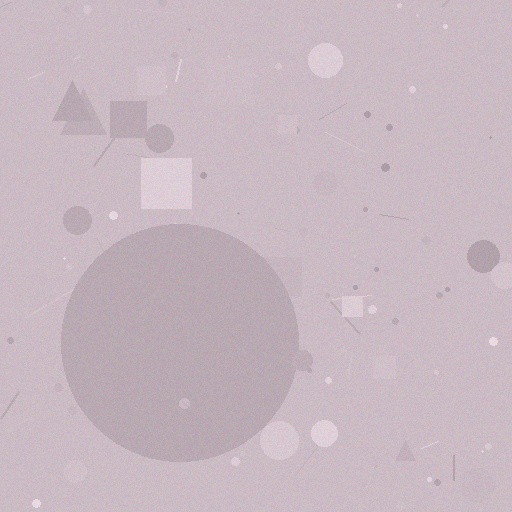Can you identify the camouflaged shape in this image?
The camouflaged shape is a circle.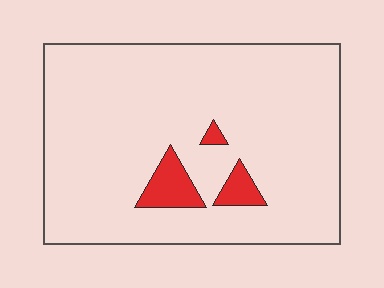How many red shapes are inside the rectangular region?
3.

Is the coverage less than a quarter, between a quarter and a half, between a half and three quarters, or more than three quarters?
Less than a quarter.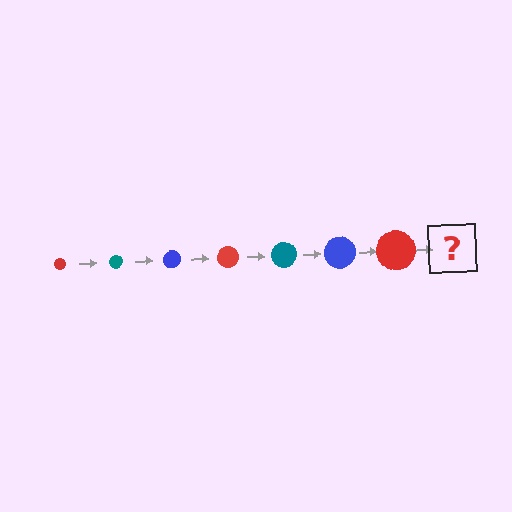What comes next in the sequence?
The next element should be a teal circle, larger than the previous one.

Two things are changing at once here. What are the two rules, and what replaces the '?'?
The two rules are that the circle grows larger each step and the color cycles through red, teal, and blue. The '?' should be a teal circle, larger than the previous one.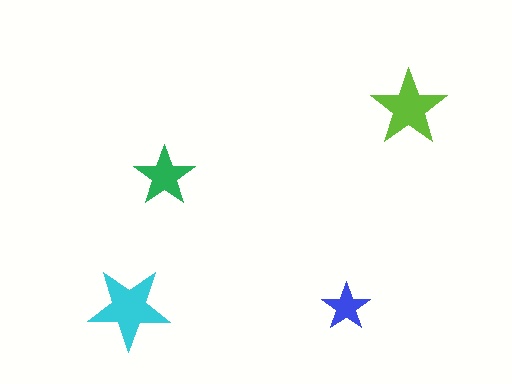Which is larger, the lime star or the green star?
The lime one.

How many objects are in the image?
There are 4 objects in the image.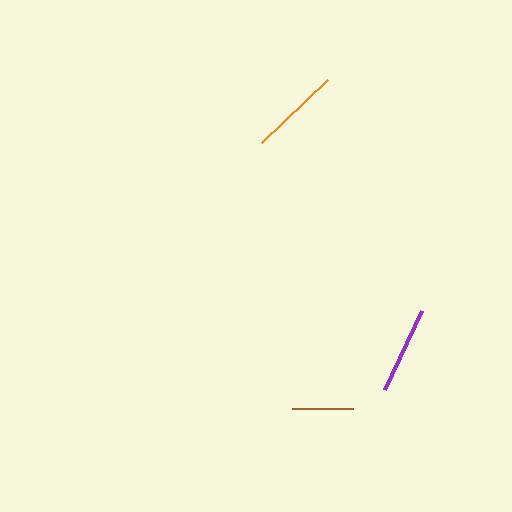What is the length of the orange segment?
The orange segment is approximately 91 pixels long.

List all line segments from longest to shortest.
From longest to shortest: orange, purple, brown.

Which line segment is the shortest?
The brown line is the shortest at approximately 61 pixels.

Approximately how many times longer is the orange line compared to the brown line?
The orange line is approximately 1.5 times the length of the brown line.